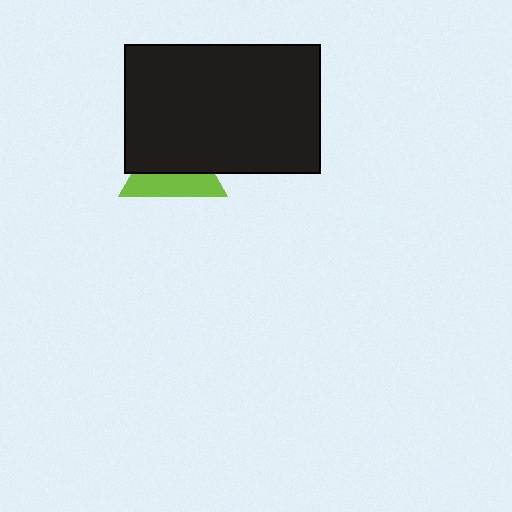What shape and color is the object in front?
The object in front is a black rectangle.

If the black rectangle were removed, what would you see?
You would see the complete lime triangle.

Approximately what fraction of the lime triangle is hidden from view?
Roughly 57% of the lime triangle is hidden behind the black rectangle.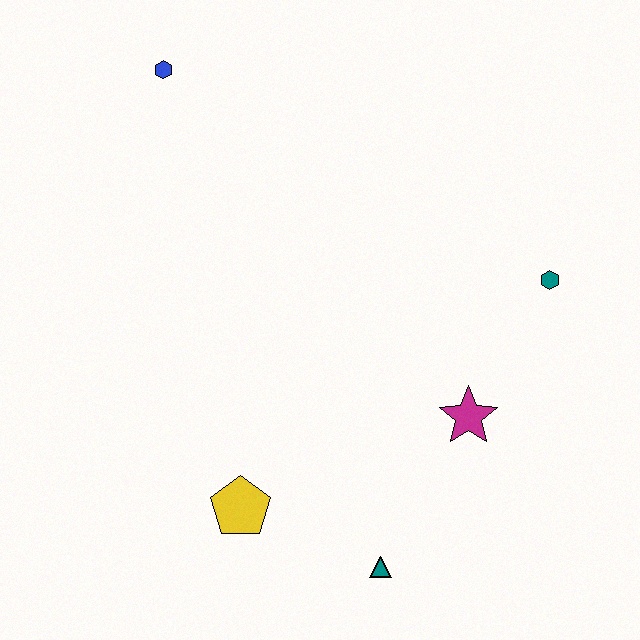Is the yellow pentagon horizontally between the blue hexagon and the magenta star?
Yes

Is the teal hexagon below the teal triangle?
No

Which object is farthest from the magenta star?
The blue hexagon is farthest from the magenta star.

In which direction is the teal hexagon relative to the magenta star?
The teal hexagon is above the magenta star.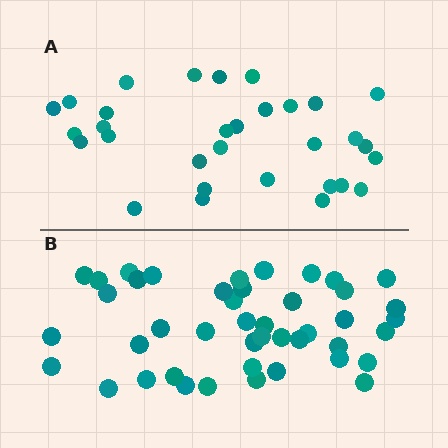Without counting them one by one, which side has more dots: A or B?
Region B (the bottom region) has more dots.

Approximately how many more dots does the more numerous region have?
Region B has approximately 15 more dots than region A.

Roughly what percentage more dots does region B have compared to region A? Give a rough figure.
About 40% more.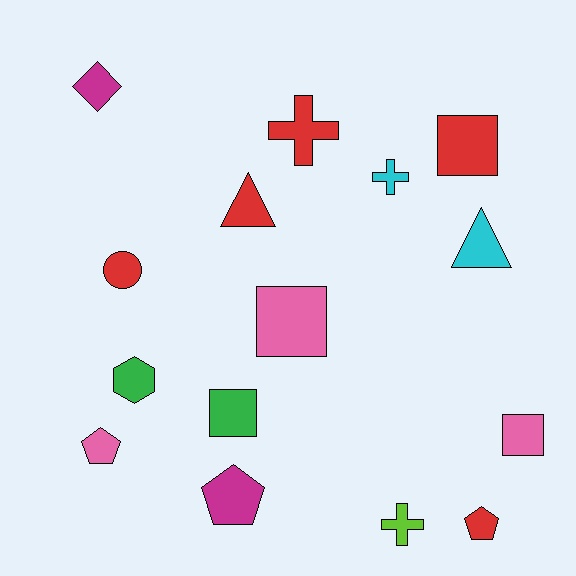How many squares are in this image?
There are 4 squares.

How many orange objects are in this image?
There are no orange objects.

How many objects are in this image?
There are 15 objects.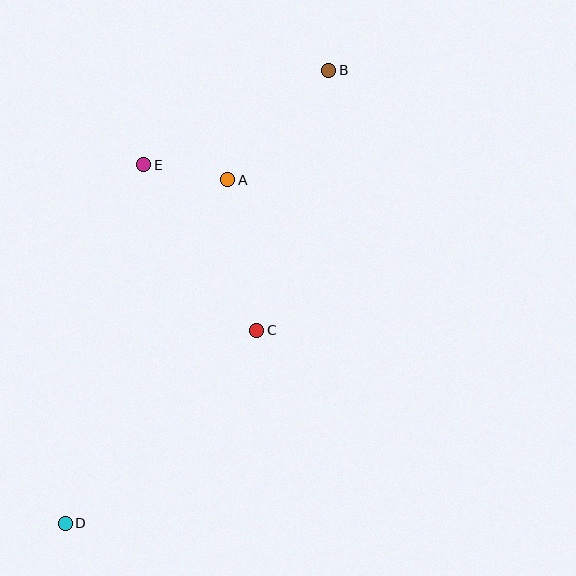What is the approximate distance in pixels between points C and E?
The distance between C and E is approximately 201 pixels.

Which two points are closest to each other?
Points A and E are closest to each other.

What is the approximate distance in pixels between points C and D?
The distance between C and D is approximately 272 pixels.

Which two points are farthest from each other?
Points B and D are farthest from each other.